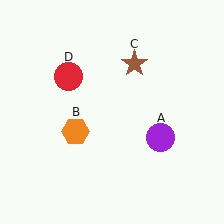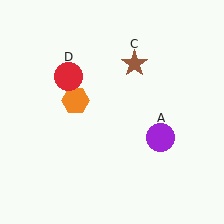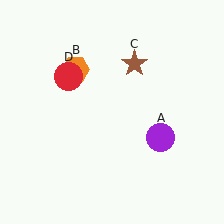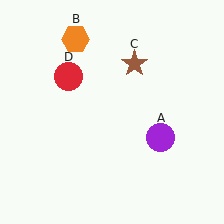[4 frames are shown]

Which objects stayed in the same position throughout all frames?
Purple circle (object A) and brown star (object C) and red circle (object D) remained stationary.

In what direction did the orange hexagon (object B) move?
The orange hexagon (object B) moved up.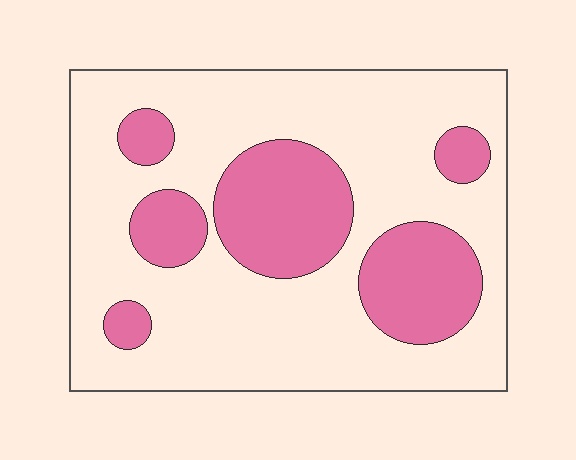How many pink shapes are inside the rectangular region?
6.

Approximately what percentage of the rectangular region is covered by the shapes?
Approximately 30%.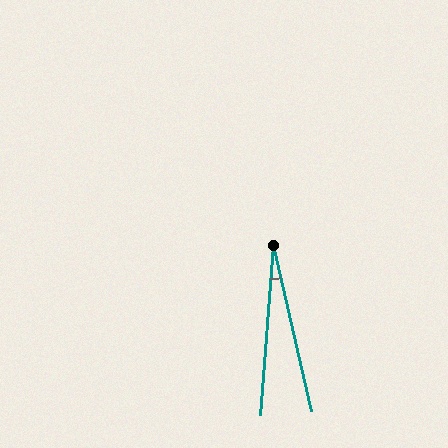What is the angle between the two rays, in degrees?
Approximately 18 degrees.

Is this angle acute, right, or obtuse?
It is acute.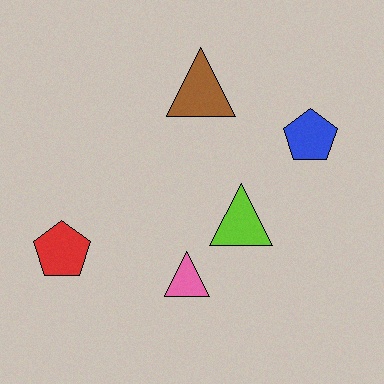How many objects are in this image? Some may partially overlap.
There are 5 objects.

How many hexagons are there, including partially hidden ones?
There are no hexagons.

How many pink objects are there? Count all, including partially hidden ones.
There is 1 pink object.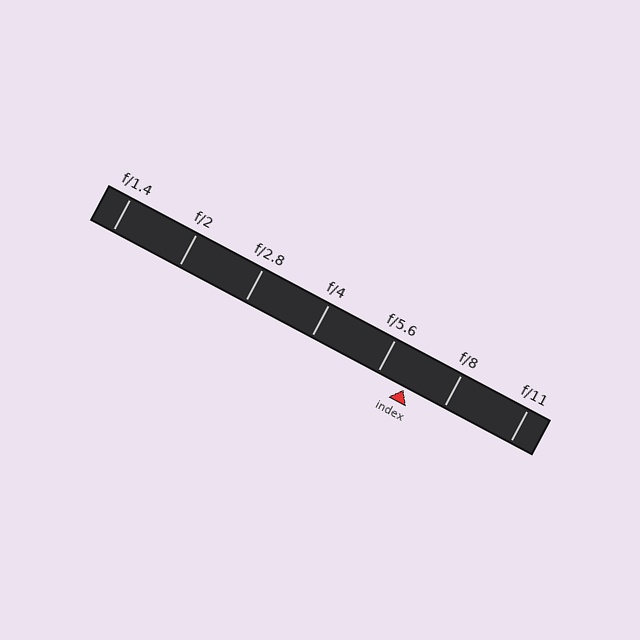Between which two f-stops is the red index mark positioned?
The index mark is between f/5.6 and f/8.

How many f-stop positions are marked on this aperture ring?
There are 7 f-stop positions marked.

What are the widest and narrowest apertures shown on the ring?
The widest aperture shown is f/1.4 and the narrowest is f/11.